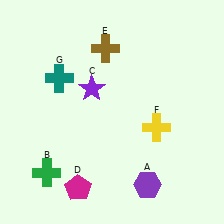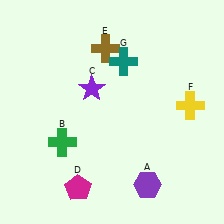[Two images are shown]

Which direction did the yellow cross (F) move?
The yellow cross (F) moved right.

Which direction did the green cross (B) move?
The green cross (B) moved up.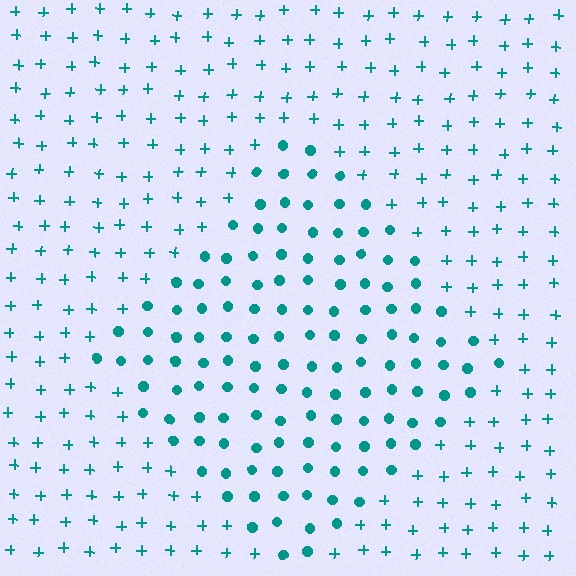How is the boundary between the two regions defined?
The boundary is defined by a change in element shape: circles inside vs. plus signs outside. All elements share the same color and spacing.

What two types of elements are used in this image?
The image uses circles inside the diamond region and plus signs outside it.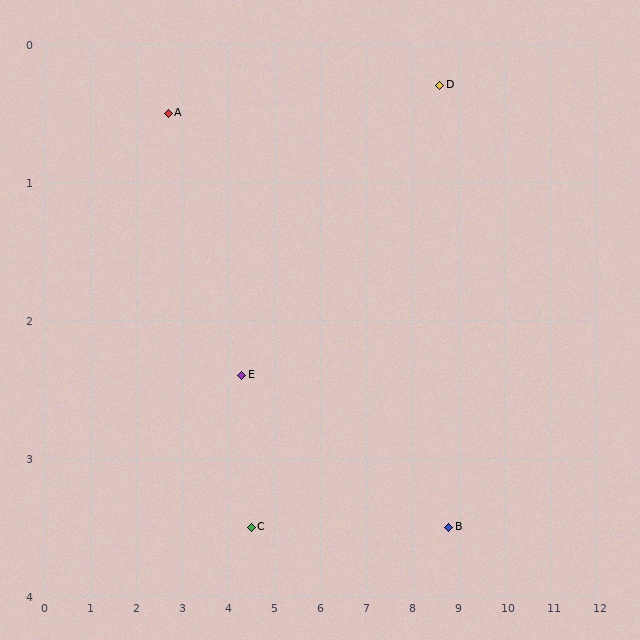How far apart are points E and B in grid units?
Points E and B are about 4.6 grid units apart.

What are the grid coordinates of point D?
Point D is at approximately (8.6, 0.3).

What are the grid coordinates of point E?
Point E is at approximately (4.3, 2.4).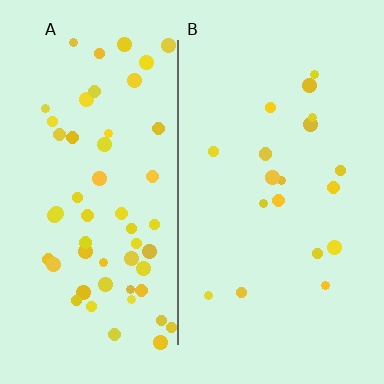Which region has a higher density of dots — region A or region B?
A (the left).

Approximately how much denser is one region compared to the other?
Approximately 2.8× — region A over region B.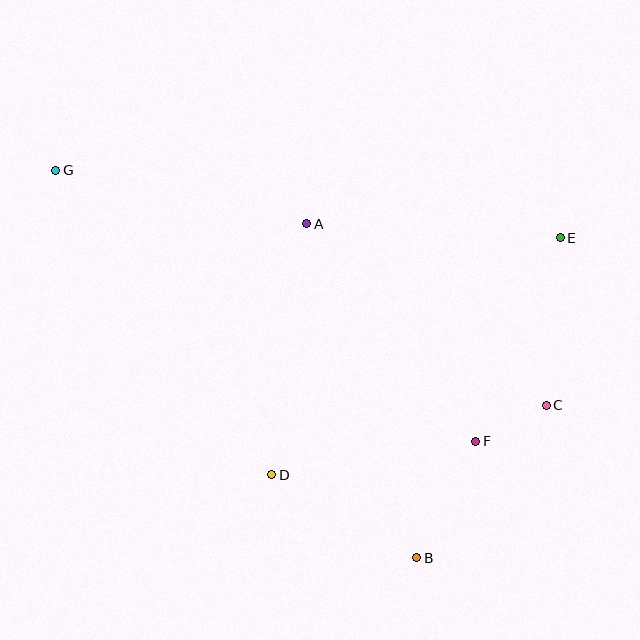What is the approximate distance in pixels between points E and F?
The distance between E and F is approximately 221 pixels.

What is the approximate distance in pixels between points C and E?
The distance between C and E is approximately 168 pixels.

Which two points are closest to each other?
Points C and F are closest to each other.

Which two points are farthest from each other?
Points C and G are farthest from each other.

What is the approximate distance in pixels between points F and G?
The distance between F and G is approximately 500 pixels.